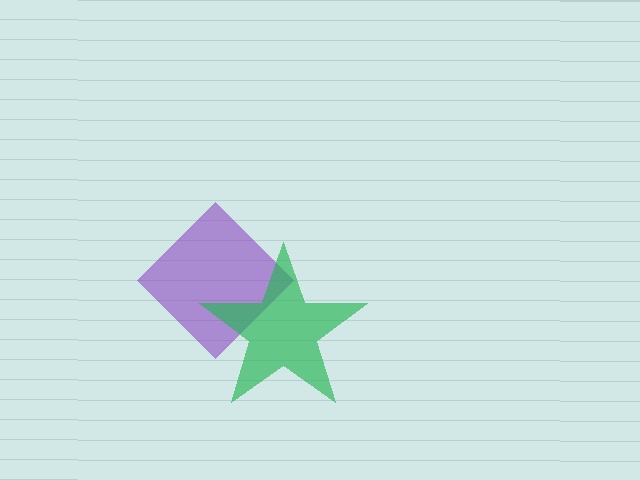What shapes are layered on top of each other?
The layered shapes are: a purple diamond, a green star.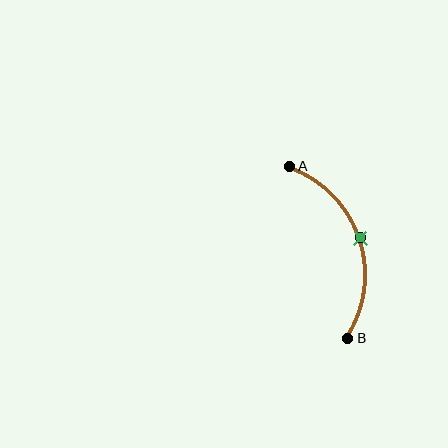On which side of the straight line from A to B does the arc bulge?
The arc bulges to the right of the straight line connecting A and B.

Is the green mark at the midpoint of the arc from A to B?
Yes. The green mark lies on the arc at equal arc-length from both A and B — it is the arc midpoint.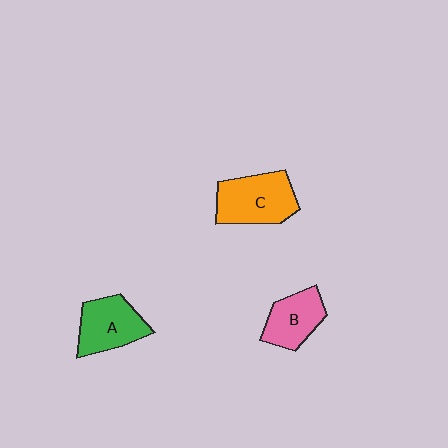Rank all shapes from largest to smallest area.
From largest to smallest: C (orange), A (green), B (pink).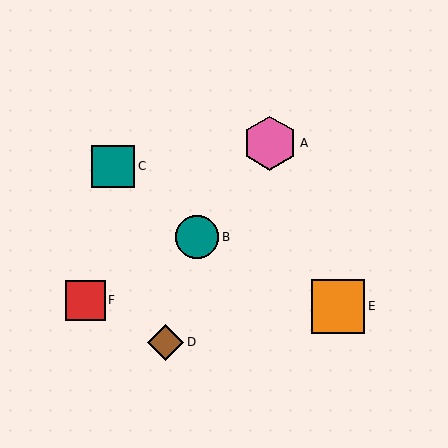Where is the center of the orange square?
The center of the orange square is at (338, 306).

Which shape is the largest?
The pink hexagon (labeled A) is the largest.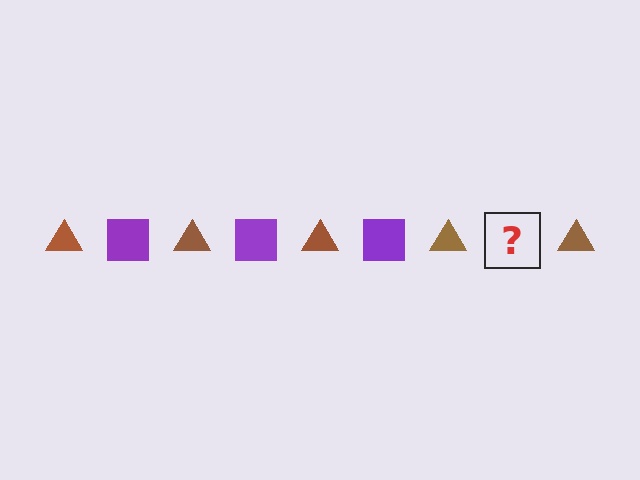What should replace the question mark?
The question mark should be replaced with a purple square.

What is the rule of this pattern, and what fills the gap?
The rule is that the pattern alternates between brown triangle and purple square. The gap should be filled with a purple square.